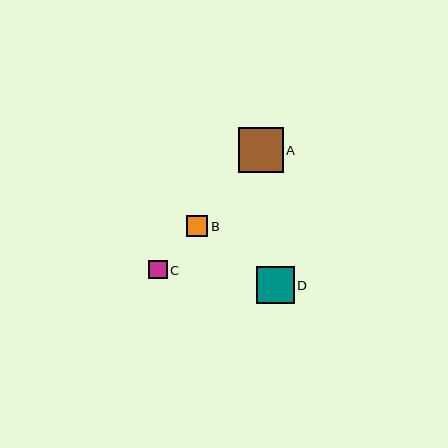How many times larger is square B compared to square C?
Square B is approximately 1.1 times the size of square C.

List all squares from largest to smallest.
From largest to smallest: A, D, B, C.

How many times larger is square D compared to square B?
Square D is approximately 1.8 times the size of square B.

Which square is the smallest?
Square C is the smallest with a size of approximately 19 pixels.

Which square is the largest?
Square A is the largest with a size of approximately 45 pixels.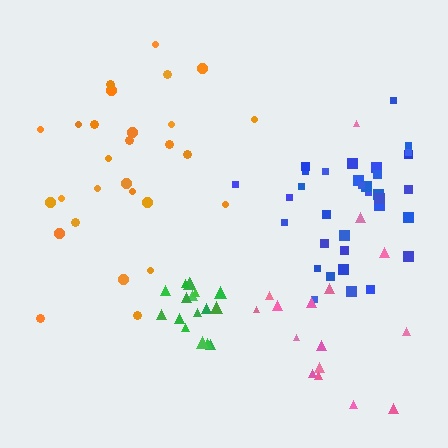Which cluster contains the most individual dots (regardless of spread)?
Blue (34).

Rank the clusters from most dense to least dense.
green, blue, orange, pink.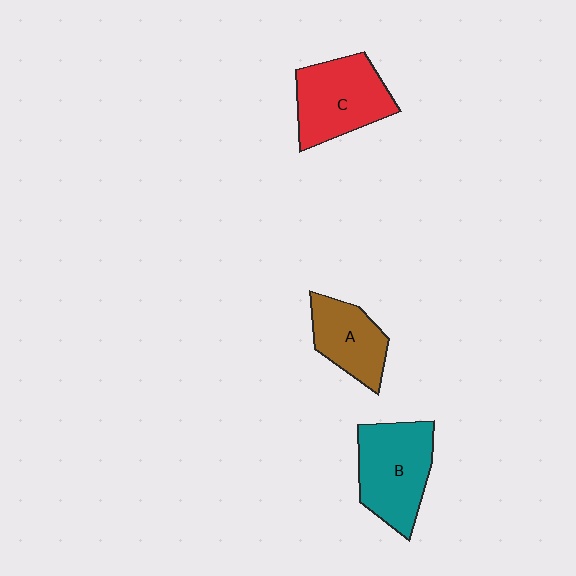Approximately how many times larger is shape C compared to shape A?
Approximately 1.4 times.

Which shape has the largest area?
Shape B (teal).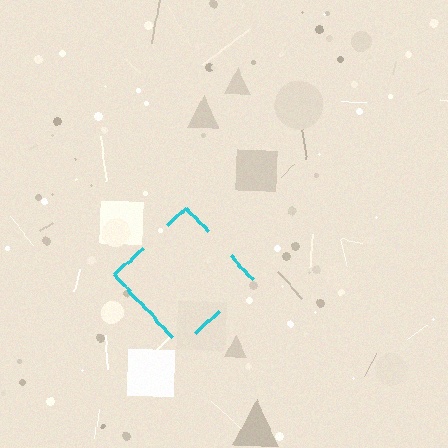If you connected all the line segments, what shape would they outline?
They would outline a diamond.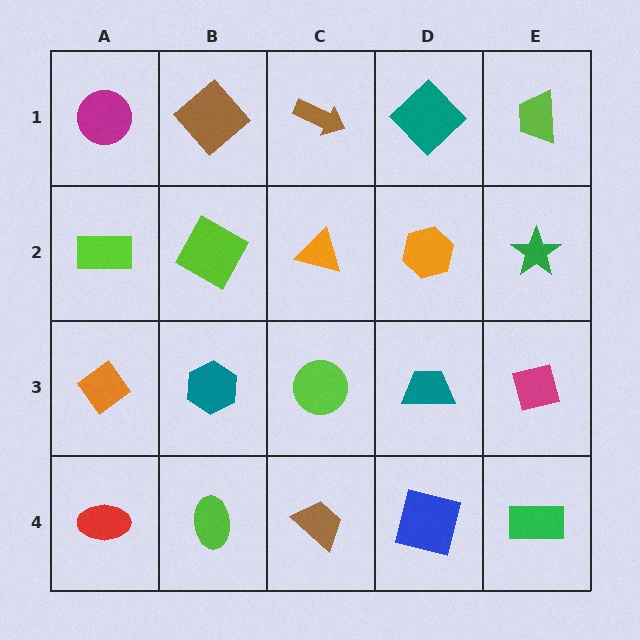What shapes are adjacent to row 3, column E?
A green star (row 2, column E), a green rectangle (row 4, column E), a teal trapezoid (row 3, column D).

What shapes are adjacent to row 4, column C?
A lime circle (row 3, column C), a lime ellipse (row 4, column B), a blue square (row 4, column D).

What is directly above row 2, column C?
A brown arrow.